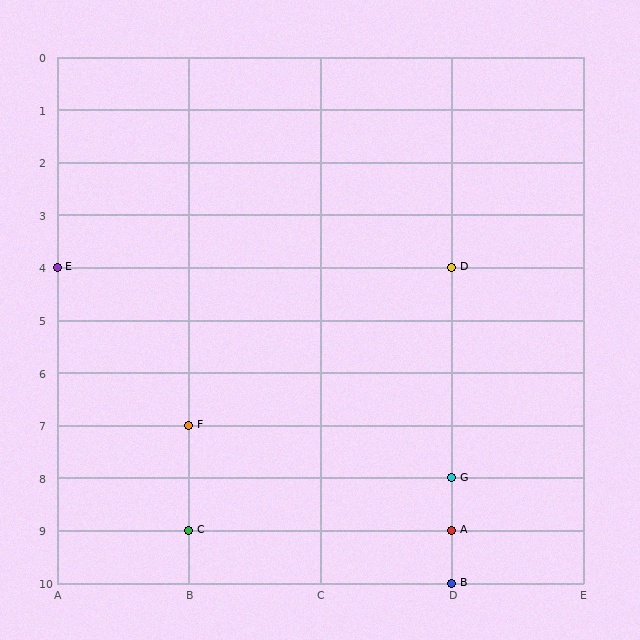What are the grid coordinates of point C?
Point C is at grid coordinates (B, 9).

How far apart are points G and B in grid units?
Points G and B are 2 rows apart.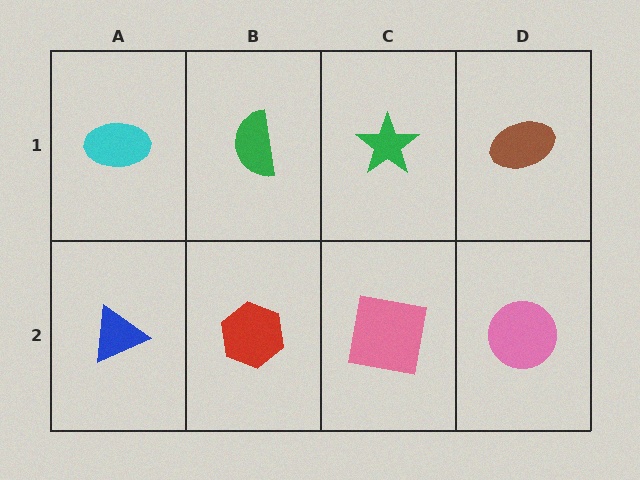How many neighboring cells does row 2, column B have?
3.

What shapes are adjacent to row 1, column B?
A red hexagon (row 2, column B), a cyan ellipse (row 1, column A), a green star (row 1, column C).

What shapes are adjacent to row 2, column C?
A green star (row 1, column C), a red hexagon (row 2, column B), a pink circle (row 2, column D).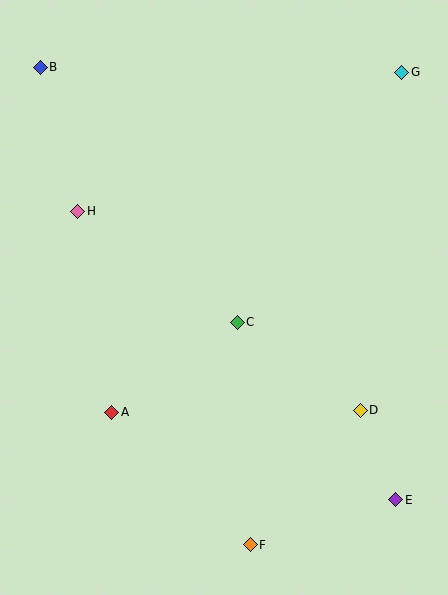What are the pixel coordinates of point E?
Point E is at (396, 500).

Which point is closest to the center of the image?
Point C at (237, 322) is closest to the center.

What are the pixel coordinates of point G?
Point G is at (402, 72).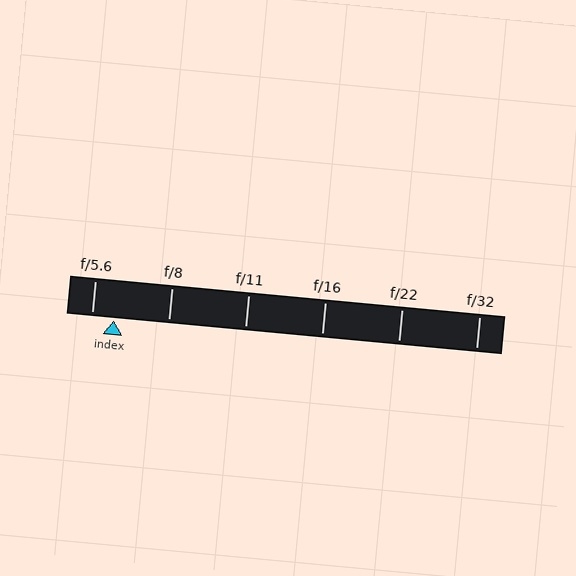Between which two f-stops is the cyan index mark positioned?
The index mark is between f/5.6 and f/8.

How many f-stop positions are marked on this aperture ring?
There are 6 f-stop positions marked.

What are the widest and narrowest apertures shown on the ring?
The widest aperture shown is f/5.6 and the narrowest is f/32.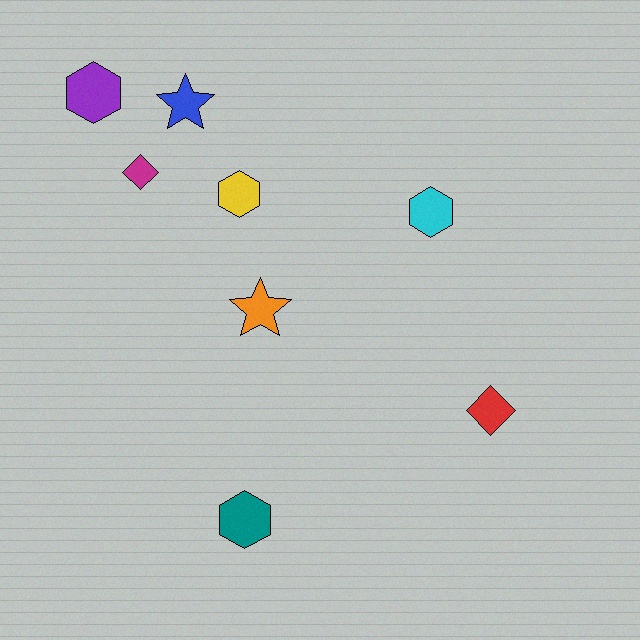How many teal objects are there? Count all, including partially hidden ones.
There is 1 teal object.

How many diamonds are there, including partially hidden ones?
There are 2 diamonds.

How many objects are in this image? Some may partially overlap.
There are 8 objects.